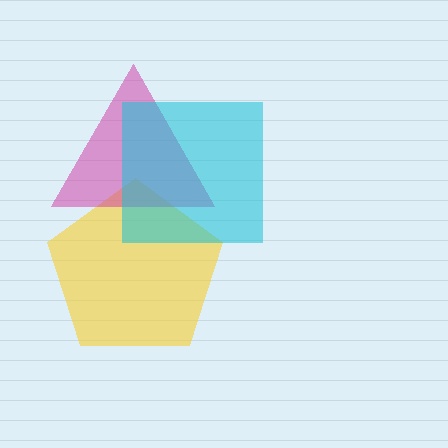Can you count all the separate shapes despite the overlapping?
Yes, there are 3 separate shapes.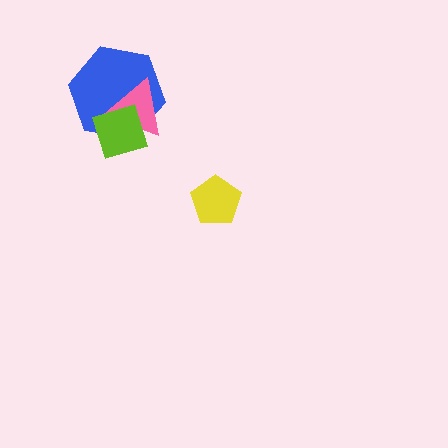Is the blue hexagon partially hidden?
Yes, it is partially covered by another shape.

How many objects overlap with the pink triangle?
2 objects overlap with the pink triangle.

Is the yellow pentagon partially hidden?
No, no other shape covers it.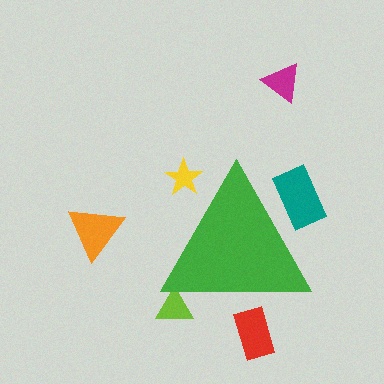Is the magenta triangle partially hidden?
No, the magenta triangle is fully visible.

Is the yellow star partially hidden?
Yes, the yellow star is partially hidden behind the green triangle.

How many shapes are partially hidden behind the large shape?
4 shapes are partially hidden.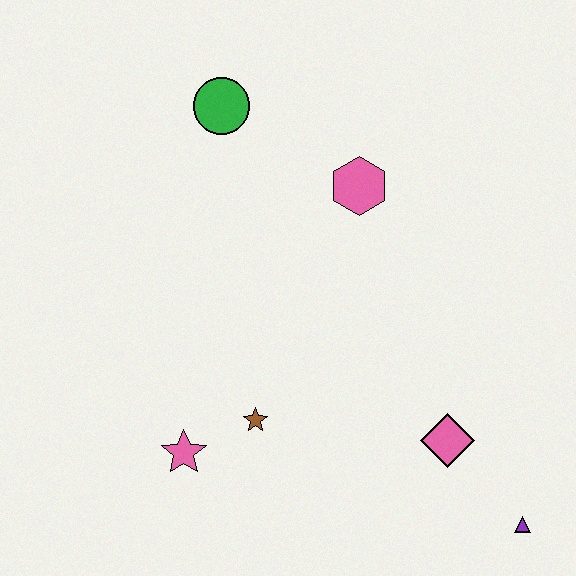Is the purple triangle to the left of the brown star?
No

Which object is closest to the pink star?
The brown star is closest to the pink star.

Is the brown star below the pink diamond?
No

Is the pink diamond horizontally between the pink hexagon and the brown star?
No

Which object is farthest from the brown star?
The green circle is farthest from the brown star.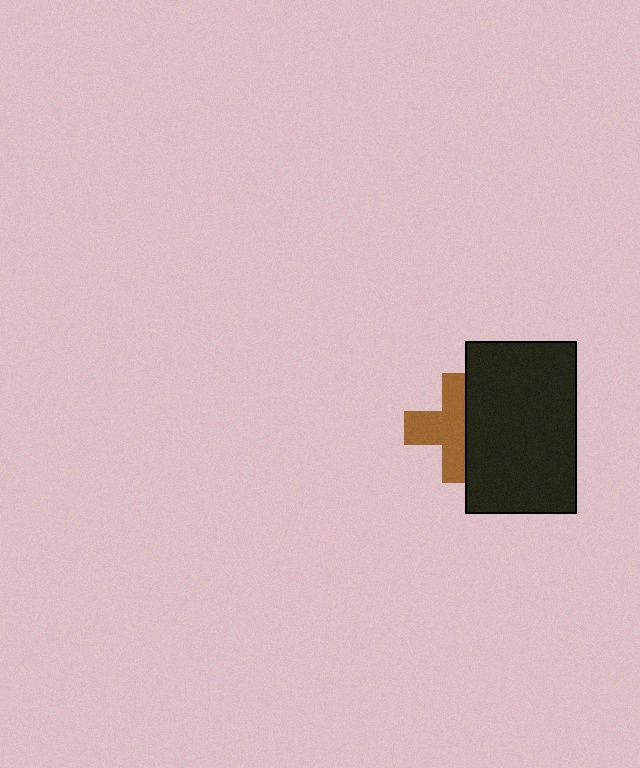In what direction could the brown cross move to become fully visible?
The brown cross could move left. That would shift it out from behind the black rectangle entirely.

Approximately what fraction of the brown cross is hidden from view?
Roughly 38% of the brown cross is hidden behind the black rectangle.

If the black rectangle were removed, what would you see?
You would see the complete brown cross.